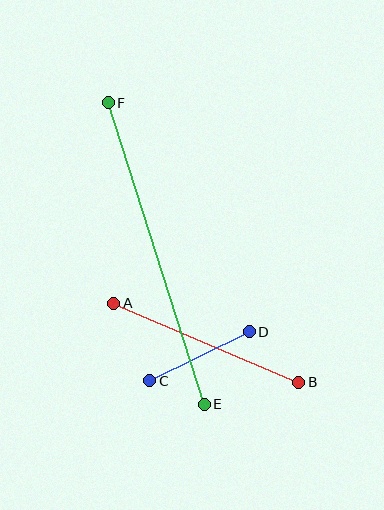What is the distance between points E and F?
The distance is approximately 316 pixels.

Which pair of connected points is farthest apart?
Points E and F are farthest apart.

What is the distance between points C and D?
The distance is approximately 111 pixels.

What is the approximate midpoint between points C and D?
The midpoint is at approximately (200, 356) pixels.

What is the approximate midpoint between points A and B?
The midpoint is at approximately (206, 343) pixels.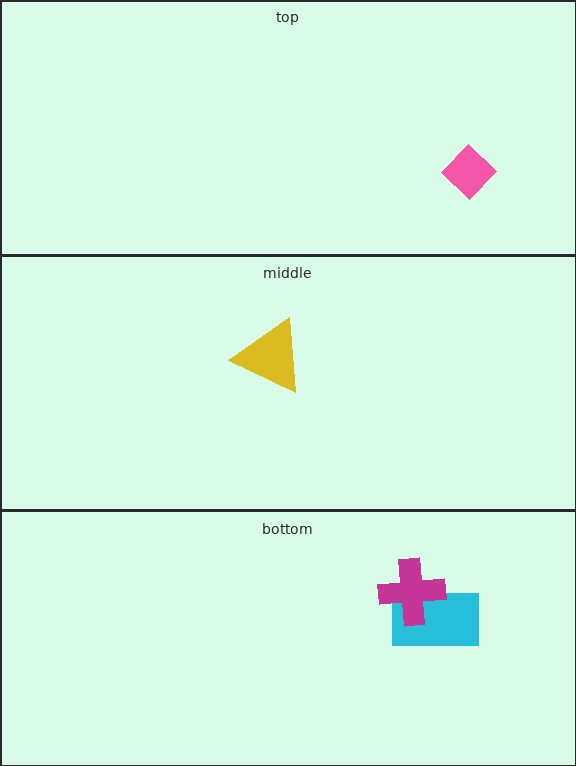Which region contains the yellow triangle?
The middle region.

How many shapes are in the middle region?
1.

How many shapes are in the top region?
1.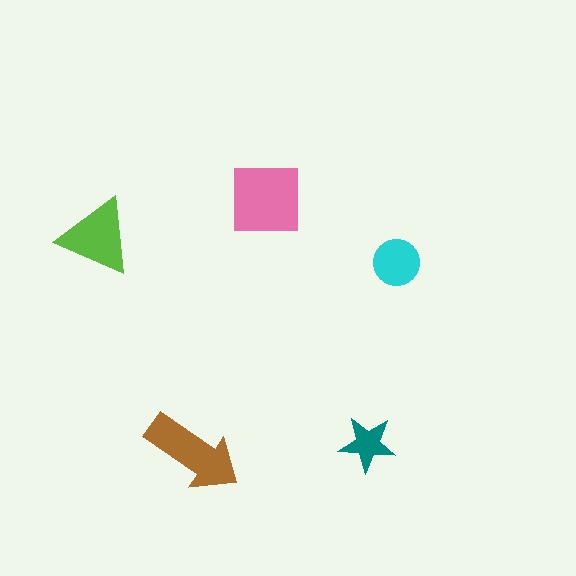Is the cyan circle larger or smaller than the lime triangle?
Smaller.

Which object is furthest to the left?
The lime triangle is leftmost.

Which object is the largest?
The pink square.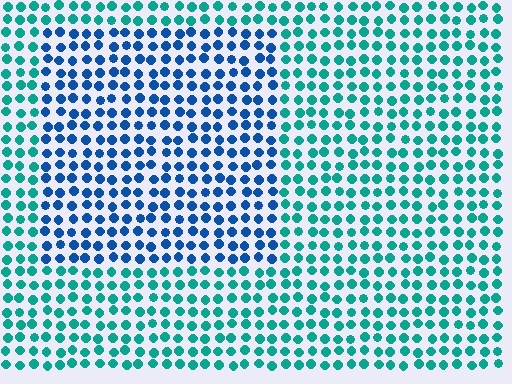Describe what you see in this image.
The image is filled with small teal elements in a uniform arrangement. A rectangle-shaped region is visible where the elements are tinted to a slightly different hue, forming a subtle color boundary.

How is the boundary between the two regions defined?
The boundary is defined purely by a slight shift in hue (about 42 degrees). Spacing, size, and orientation are identical on both sides.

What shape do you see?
I see a rectangle.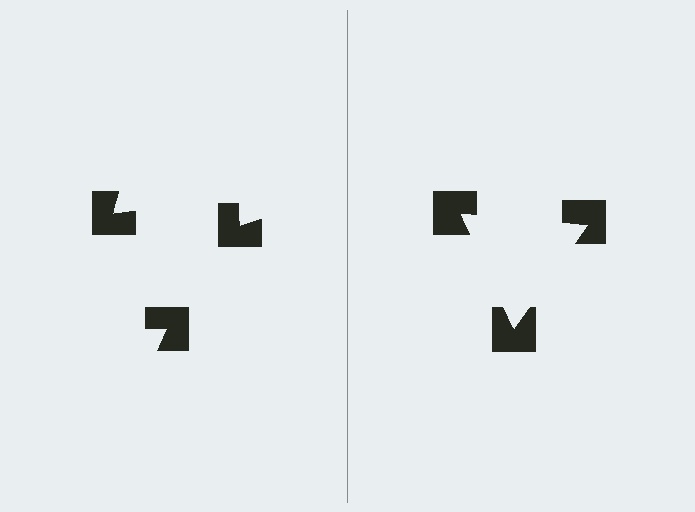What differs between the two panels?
The notched squares are positioned identically on both sides; only the wedge orientations differ. On the right they align to a triangle; on the left they are misaligned.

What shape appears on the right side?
An illusory triangle.